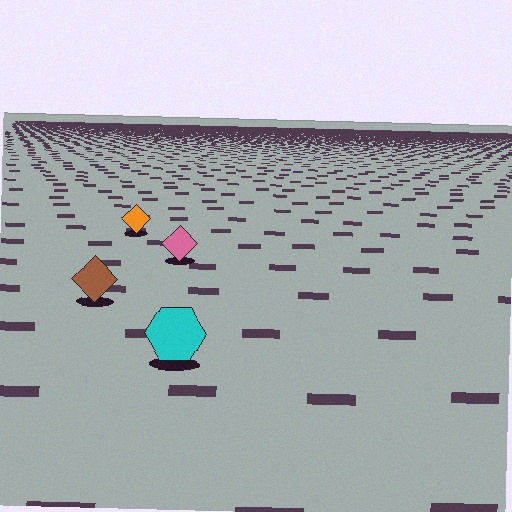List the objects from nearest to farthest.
From nearest to farthest: the cyan hexagon, the brown diamond, the pink diamond, the orange diamond.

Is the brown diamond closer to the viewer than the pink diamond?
Yes. The brown diamond is closer — you can tell from the texture gradient: the ground texture is coarser near it.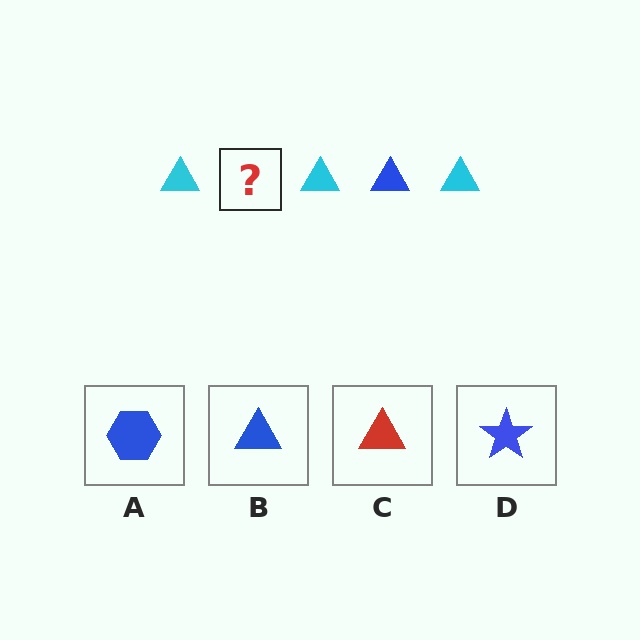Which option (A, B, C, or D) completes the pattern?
B.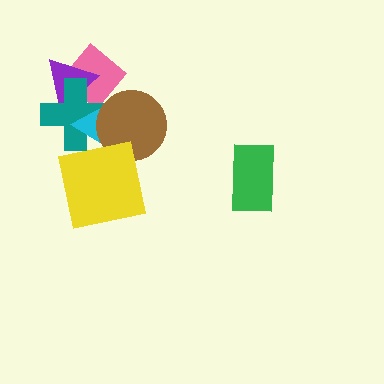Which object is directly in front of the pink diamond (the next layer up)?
The purple triangle is directly in front of the pink diamond.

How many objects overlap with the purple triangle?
3 objects overlap with the purple triangle.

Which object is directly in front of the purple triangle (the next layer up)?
The teal cross is directly in front of the purple triangle.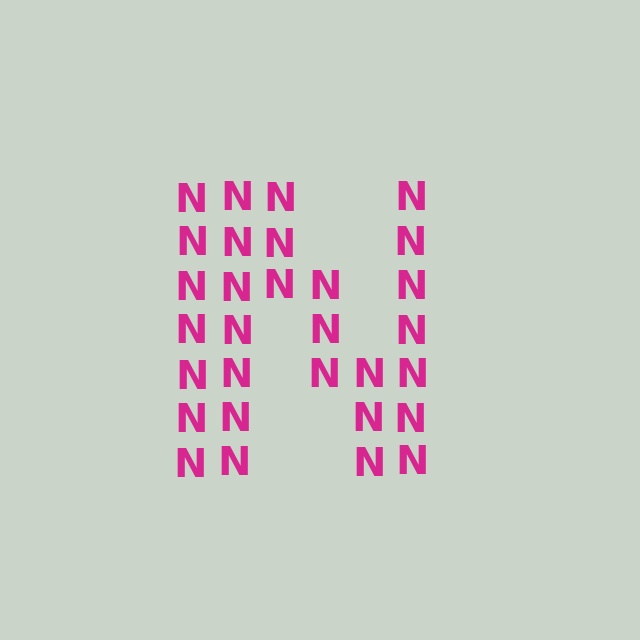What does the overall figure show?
The overall figure shows the letter N.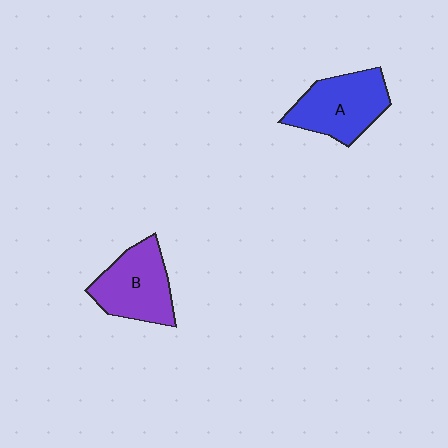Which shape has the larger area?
Shape A (blue).